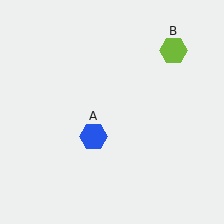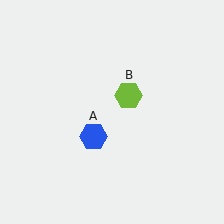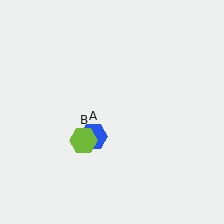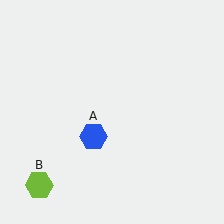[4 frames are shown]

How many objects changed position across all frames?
1 object changed position: lime hexagon (object B).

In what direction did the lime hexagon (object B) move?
The lime hexagon (object B) moved down and to the left.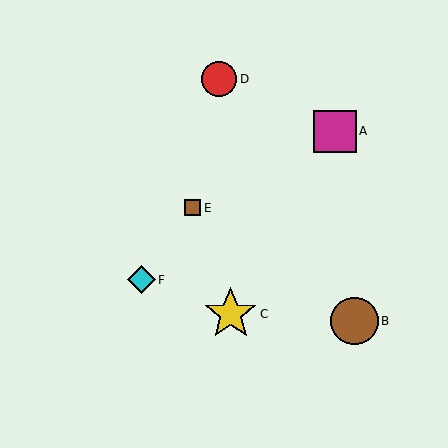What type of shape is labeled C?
Shape C is a yellow star.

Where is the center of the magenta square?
The center of the magenta square is at (335, 131).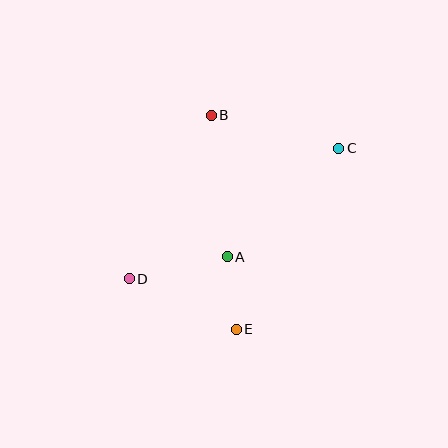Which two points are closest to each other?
Points A and E are closest to each other.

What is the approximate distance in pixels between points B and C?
The distance between B and C is approximately 132 pixels.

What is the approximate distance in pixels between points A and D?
The distance between A and D is approximately 100 pixels.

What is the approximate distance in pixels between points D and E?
The distance between D and E is approximately 118 pixels.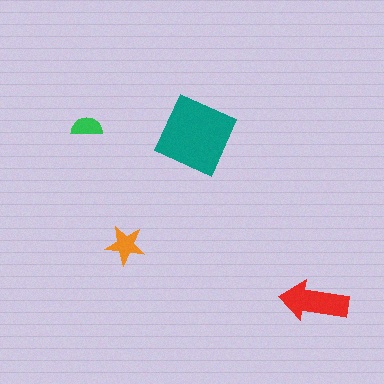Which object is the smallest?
The green semicircle.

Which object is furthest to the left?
The green semicircle is leftmost.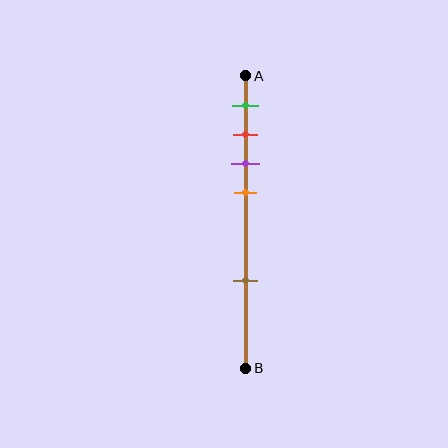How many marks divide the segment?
There are 5 marks dividing the segment.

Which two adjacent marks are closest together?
The red and purple marks are the closest adjacent pair.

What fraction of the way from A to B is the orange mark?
The orange mark is approximately 40% (0.4) of the way from A to B.